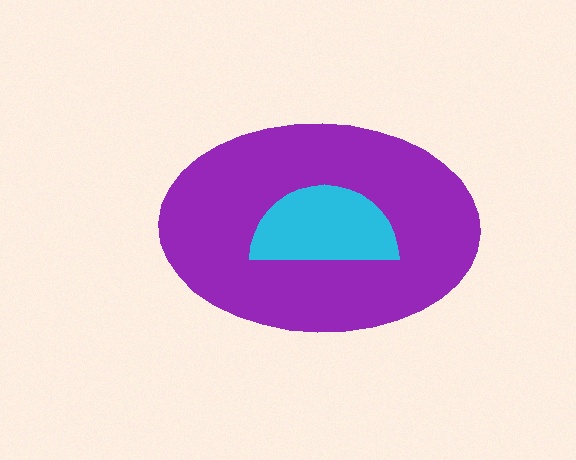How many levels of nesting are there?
2.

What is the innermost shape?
The cyan semicircle.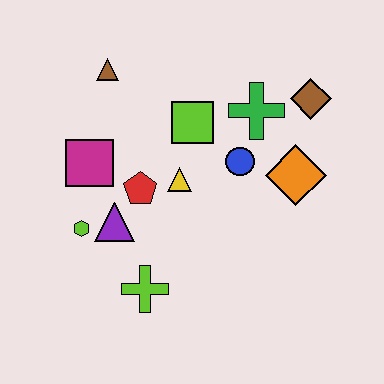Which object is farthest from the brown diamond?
The lime hexagon is farthest from the brown diamond.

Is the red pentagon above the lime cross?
Yes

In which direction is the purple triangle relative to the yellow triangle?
The purple triangle is to the left of the yellow triangle.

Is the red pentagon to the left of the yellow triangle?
Yes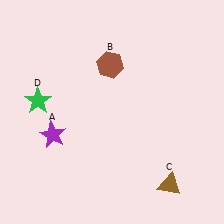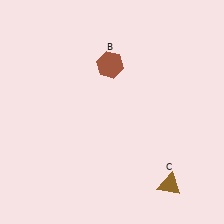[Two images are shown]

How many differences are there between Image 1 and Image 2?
There are 2 differences between the two images.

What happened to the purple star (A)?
The purple star (A) was removed in Image 2. It was in the bottom-left area of Image 1.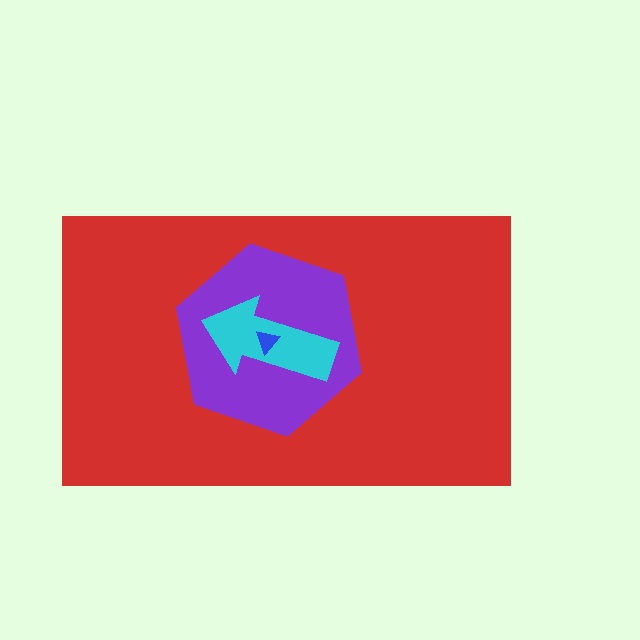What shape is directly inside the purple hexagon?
The cyan arrow.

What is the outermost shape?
The red rectangle.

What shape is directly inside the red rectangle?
The purple hexagon.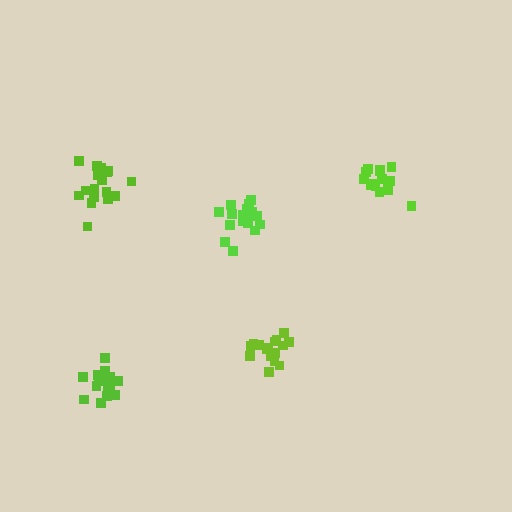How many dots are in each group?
Group 1: 17 dots, Group 2: 17 dots, Group 3: 16 dots, Group 4: 16 dots, Group 5: 16 dots (82 total).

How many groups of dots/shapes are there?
There are 5 groups.